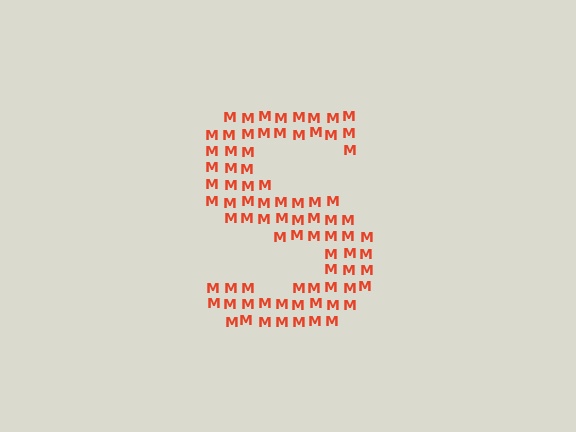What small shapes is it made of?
It is made of small letter M's.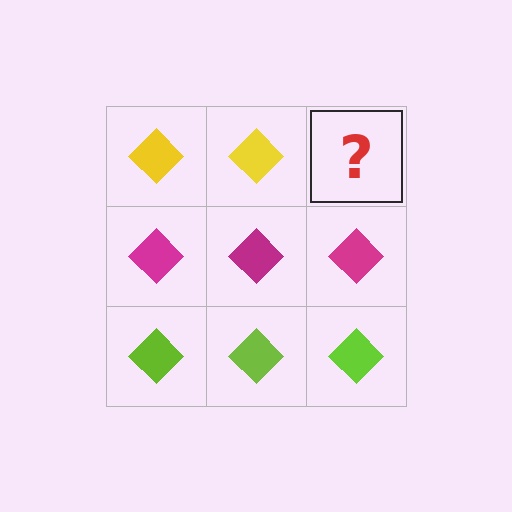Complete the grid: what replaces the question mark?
The question mark should be replaced with a yellow diamond.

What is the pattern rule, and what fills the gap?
The rule is that each row has a consistent color. The gap should be filled with a yellow diamond.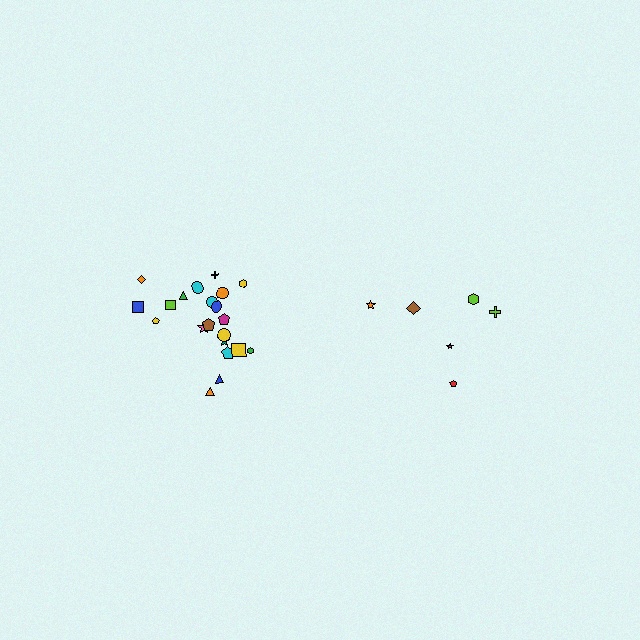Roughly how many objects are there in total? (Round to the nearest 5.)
Roughly 30 objects in total.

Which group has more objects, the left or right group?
The left group.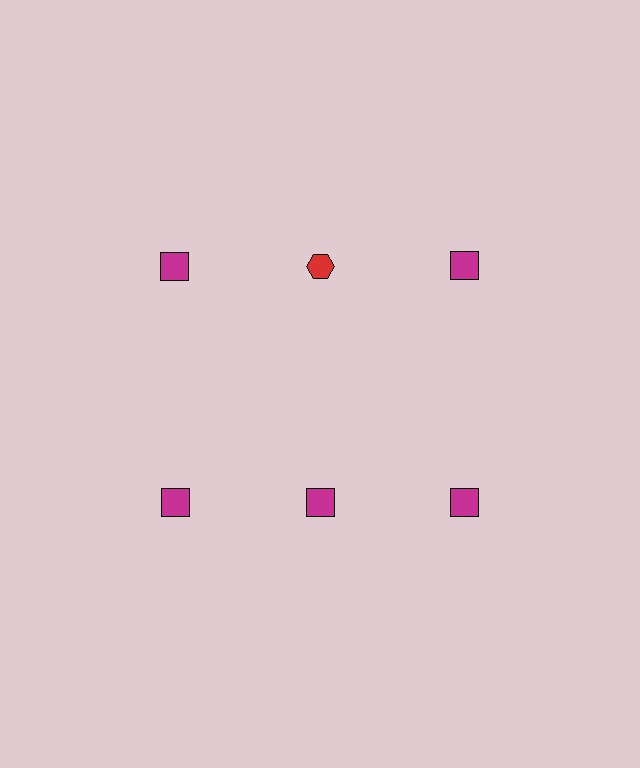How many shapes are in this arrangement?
There are 6 shapes arranged in a grid pattern.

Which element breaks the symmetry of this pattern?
The red hexagon in the top row, second from left column breaks the symmetry. All other shapes are magenta squares.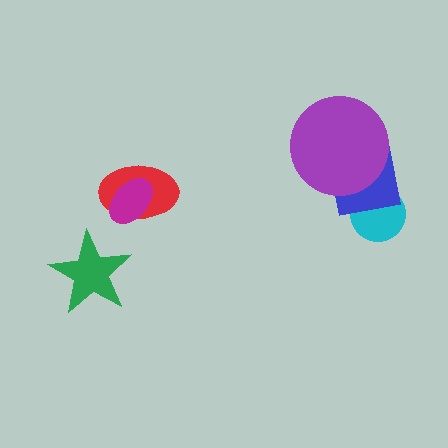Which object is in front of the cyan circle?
The blue square is in front of the cyan circle.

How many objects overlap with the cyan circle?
1 object overlaps with the cyan circle.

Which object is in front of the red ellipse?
The magenta ellipse is in front of the red ellipse.